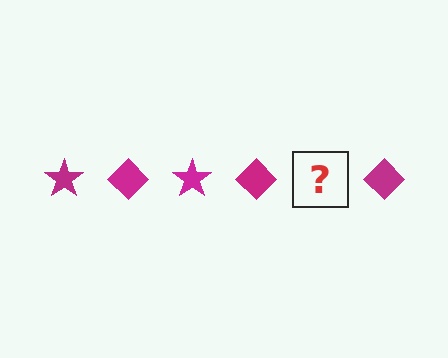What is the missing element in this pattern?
The missing element is a magenta star.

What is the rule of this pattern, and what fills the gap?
The rule is that the pattern cycles through star, diamond shapes in magenta. The gap should be filled with a magenta star.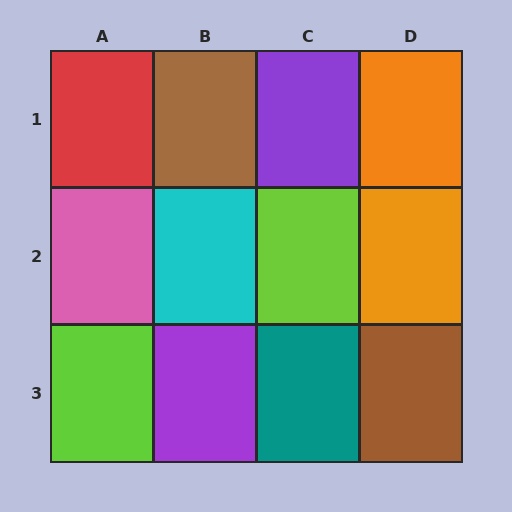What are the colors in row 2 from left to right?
Pink, cyan, lime, orange.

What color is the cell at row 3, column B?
Purple.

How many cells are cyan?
1 cell is cyan.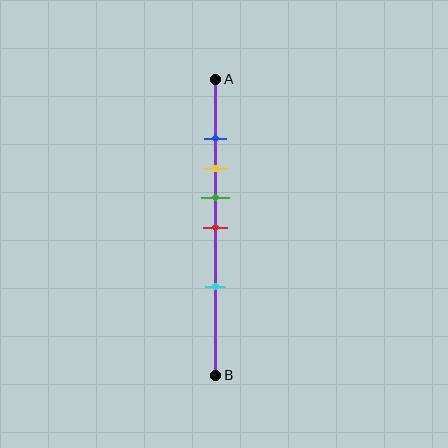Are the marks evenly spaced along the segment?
No, the marks are not evenly spaced.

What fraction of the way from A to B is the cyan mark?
The cyan mark is approximately 70% (0.7) of the way from A to B.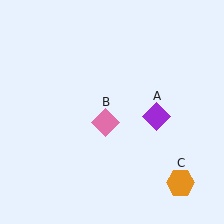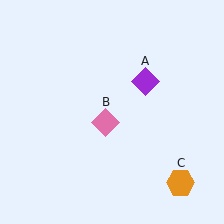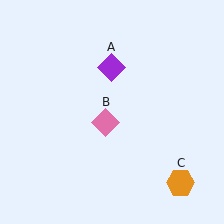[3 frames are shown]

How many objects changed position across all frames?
1 object changed position: purple diamond (object A).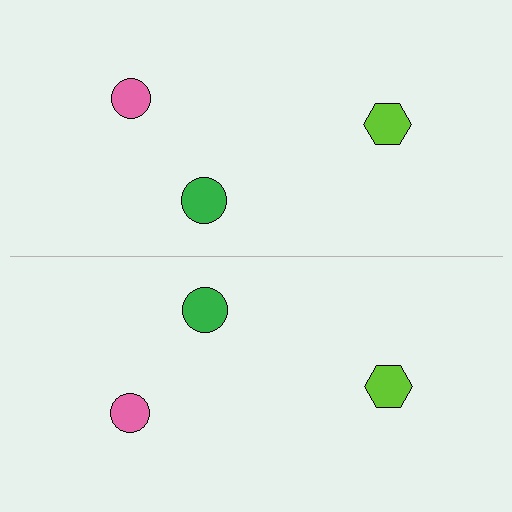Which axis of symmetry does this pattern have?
The pattern has a horizontal axis of symmetry running through the center of the image.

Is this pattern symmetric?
Yes, this pattern has bilateral (reflection) symmetry.